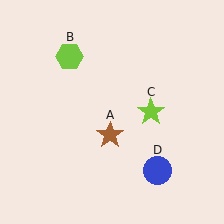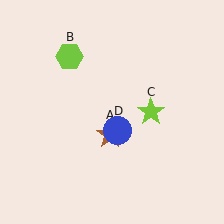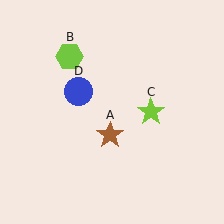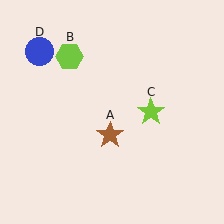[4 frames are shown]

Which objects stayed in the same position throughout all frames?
Brown star (object A) and lime hexagon (object B) and lime star (object C) remained stationary.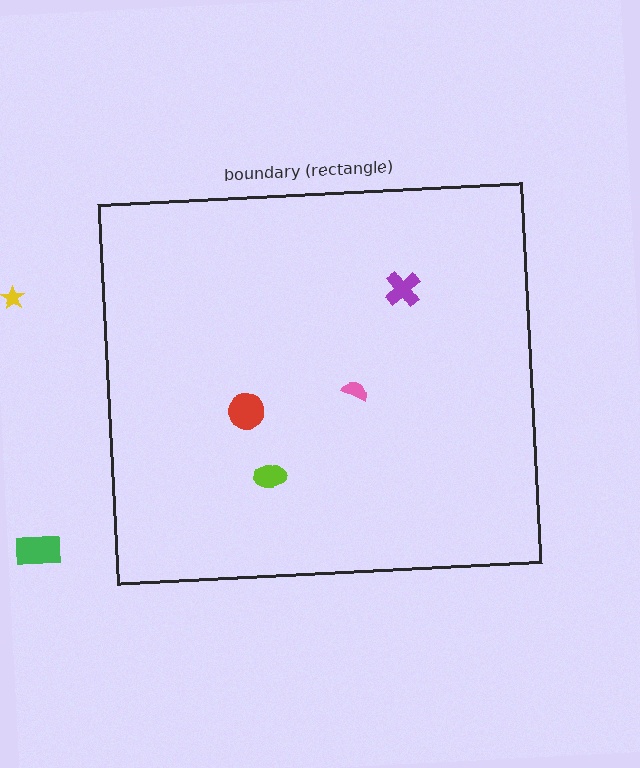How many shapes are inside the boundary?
4 inside, 2 outside.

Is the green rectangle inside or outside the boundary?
Outside.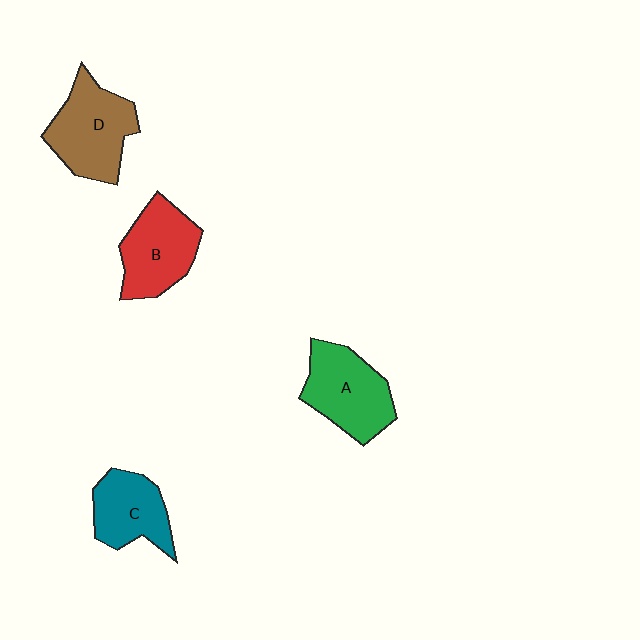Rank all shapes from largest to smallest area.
From largest to smallest: D (brown), A (green), B (red), C (teal).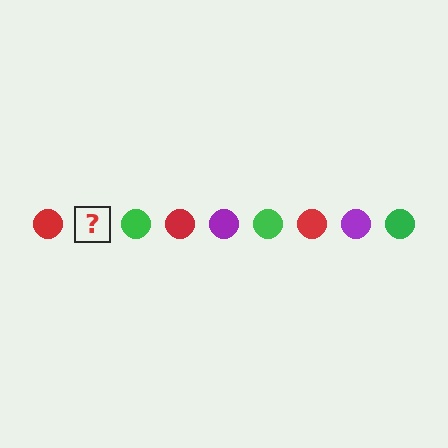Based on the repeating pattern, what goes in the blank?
The blank should be a purple circle.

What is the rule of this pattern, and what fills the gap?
The rule is that the pattern cycles through red, purple, green circles. The gap should be filled with a purple circle.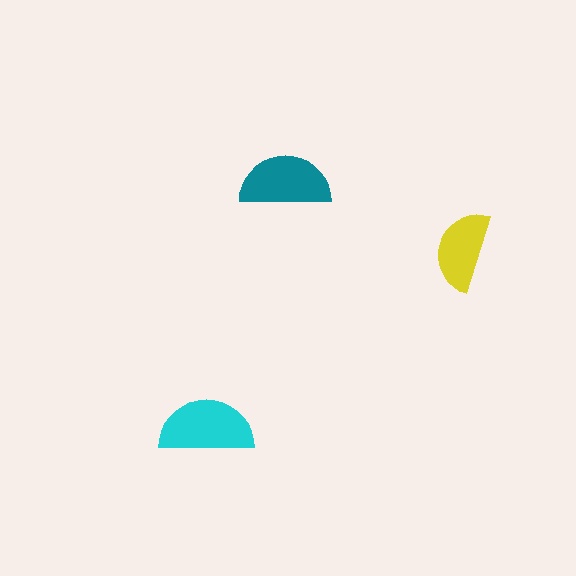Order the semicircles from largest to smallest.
the cyan one, the teal one, the yellow one.